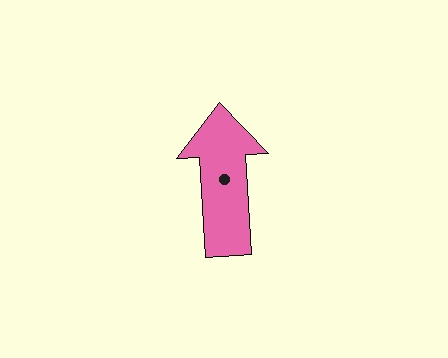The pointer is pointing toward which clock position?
Roughly 12 o'clock.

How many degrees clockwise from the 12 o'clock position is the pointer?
Approximately 356 degrees.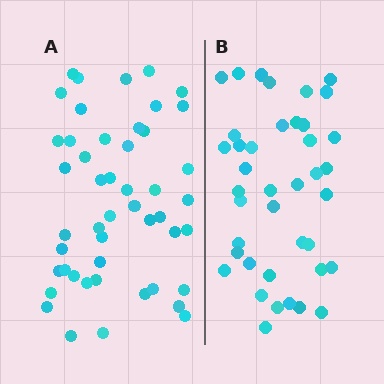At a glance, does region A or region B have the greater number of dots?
Region A (the left region) has more dots.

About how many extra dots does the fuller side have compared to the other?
Region A has roughly 8 or so more dots than region B.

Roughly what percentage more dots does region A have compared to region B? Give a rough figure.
About 20% more.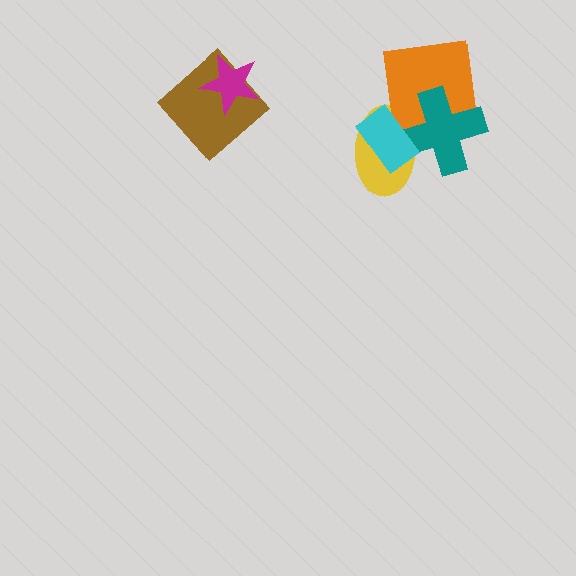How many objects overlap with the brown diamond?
1 object overlaps with the brown diamond.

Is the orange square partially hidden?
Yes, it is partially covered by another shape.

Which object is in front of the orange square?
The teal cross is in front of the orange square.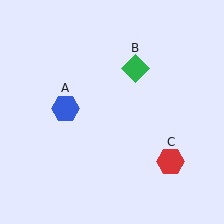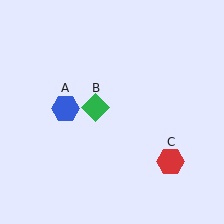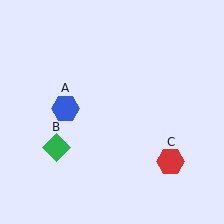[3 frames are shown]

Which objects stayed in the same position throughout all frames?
Blue hexagon (object A) and red hexagon (object C) remained stationary.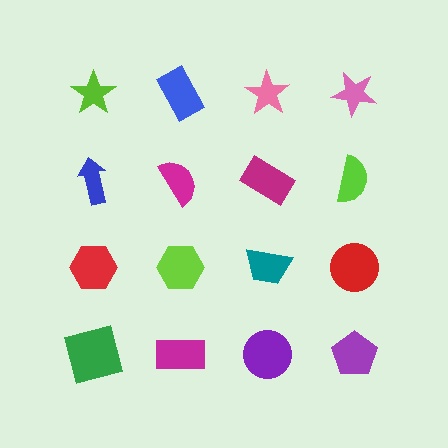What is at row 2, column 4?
A lime semicircle.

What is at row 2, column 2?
A magenta semicircle.